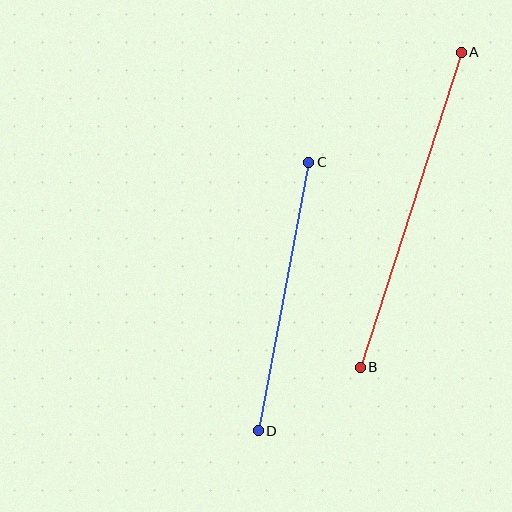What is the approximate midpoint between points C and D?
The midpoint is at approximately (283, 296) pixels.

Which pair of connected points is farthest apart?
Points A and B are farthest apart.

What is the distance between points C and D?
The distance is approximately 273 pixels.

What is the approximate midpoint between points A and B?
The midpoint is at approximately (411, 210) pixels.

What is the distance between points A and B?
The distance is approximately 331 pixels.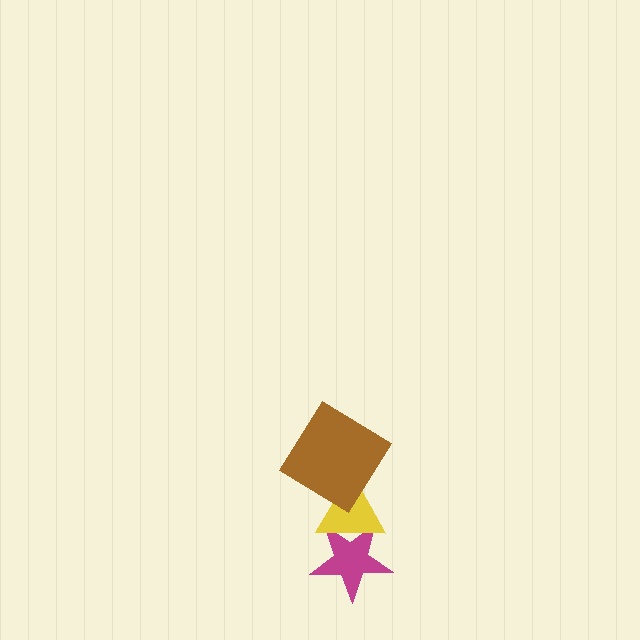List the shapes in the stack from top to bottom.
From top to bottom: the brown diamond, the yellow triangle, the magenta star.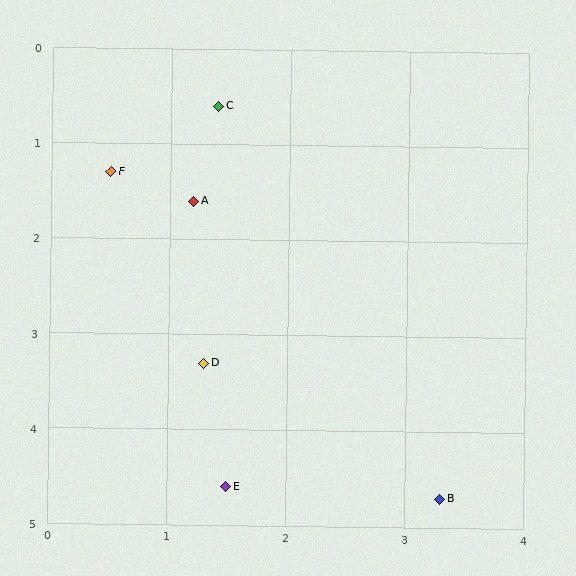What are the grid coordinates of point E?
Point E is at approximately (1.5, 4.6).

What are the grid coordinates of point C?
Point C is at approximately (1.4, 0.6).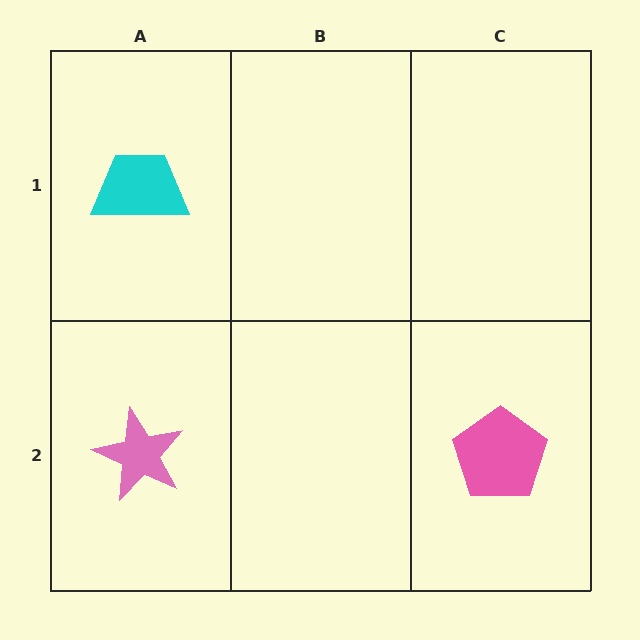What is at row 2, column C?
A pink pentagon.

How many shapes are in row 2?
2 shapes.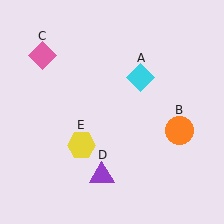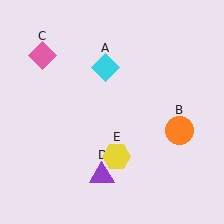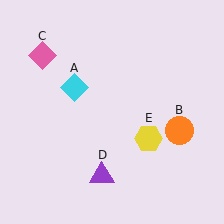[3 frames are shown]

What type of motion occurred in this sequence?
The cyan diamond (object A), yellow hexagon (object E) rotated counterclockwise around the center of the scene.